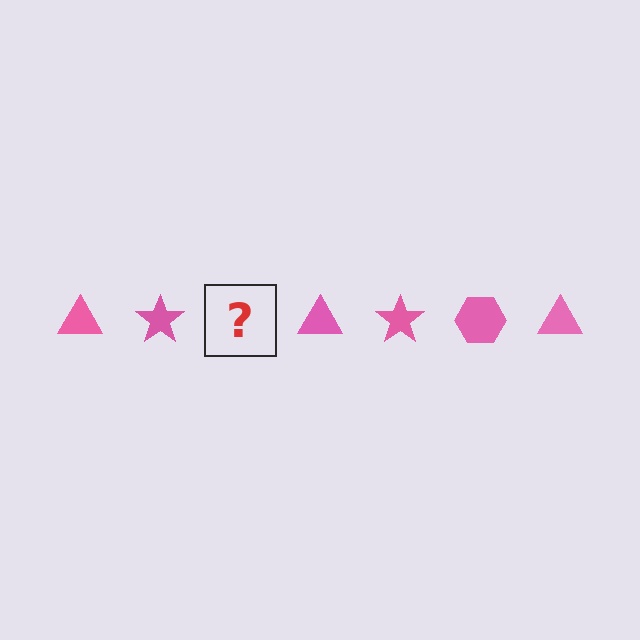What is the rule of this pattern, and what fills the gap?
The rule is that the pattern cycles through triangle, star, hexagon shapes in pink. The gap should be filled with a pink hexagon.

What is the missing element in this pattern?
The missing element is a pink hexagon.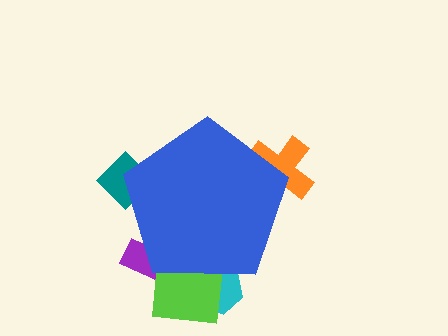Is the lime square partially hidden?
Yes, the lime square is partially hidden behind the blue pentagon.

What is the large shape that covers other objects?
A blue pentagon.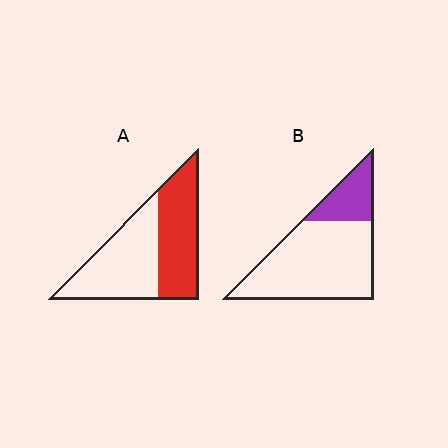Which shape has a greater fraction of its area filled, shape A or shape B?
Shape A.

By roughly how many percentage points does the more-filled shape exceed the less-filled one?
By roughly 25 percentage points (A over B).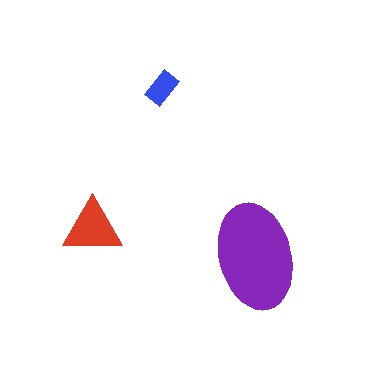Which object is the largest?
The purple ellipse.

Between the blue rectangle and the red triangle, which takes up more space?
The red triangle.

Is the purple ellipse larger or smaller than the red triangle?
Larger.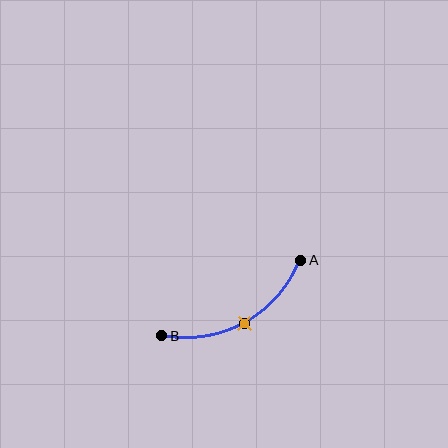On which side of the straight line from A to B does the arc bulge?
The arc bulges below the straight line connecting A and B.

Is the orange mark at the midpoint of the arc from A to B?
Yes. The orange mark lies on the arc at equal arc-length from both A and B — it is the arc midpoint.